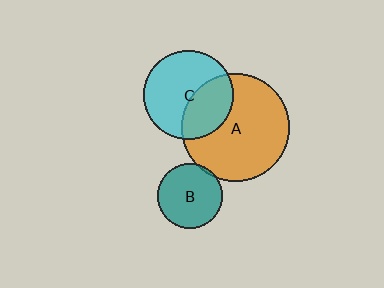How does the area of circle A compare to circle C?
Approximately 1.5 times.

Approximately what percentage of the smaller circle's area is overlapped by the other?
Approximately 35%.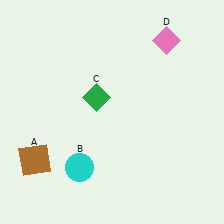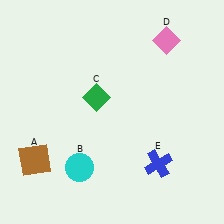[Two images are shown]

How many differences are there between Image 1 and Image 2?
There is 1 difference between the two images.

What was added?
A blue cross (E) was added in Image 2.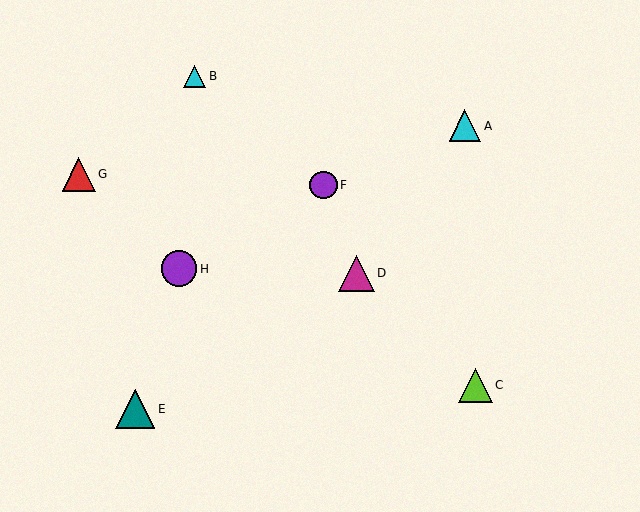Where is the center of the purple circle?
The center of the purple circle is at (179, 269).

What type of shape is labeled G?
Shape G is a red triangle.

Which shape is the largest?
The teal triangle (labeled E) is the largest.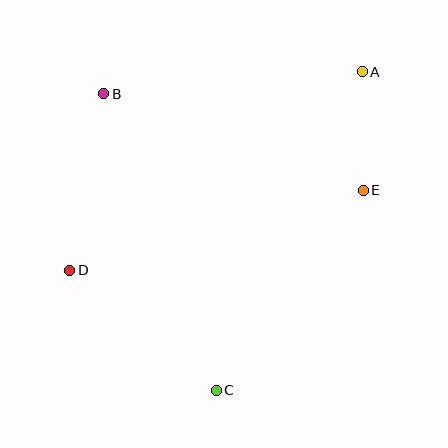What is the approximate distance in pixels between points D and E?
The distance between D and E is approximately 304 pixels.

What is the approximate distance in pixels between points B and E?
The distance between B and E is approximately 277 pixels.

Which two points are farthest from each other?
Points A and D are farthest from each other.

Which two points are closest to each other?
Points A and E are closest to each other.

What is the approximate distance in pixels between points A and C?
The distance between A and C is approximately 350 pixels.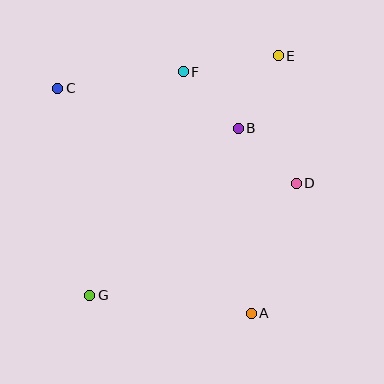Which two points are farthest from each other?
Points E and G are farthest from each other.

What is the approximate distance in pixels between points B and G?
The distance between B and G is approximately 223 pixels.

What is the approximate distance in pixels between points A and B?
The distance between A and B is approximately 185 pixels.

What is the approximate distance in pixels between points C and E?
The distance between C and E is approximately 223 pixels.